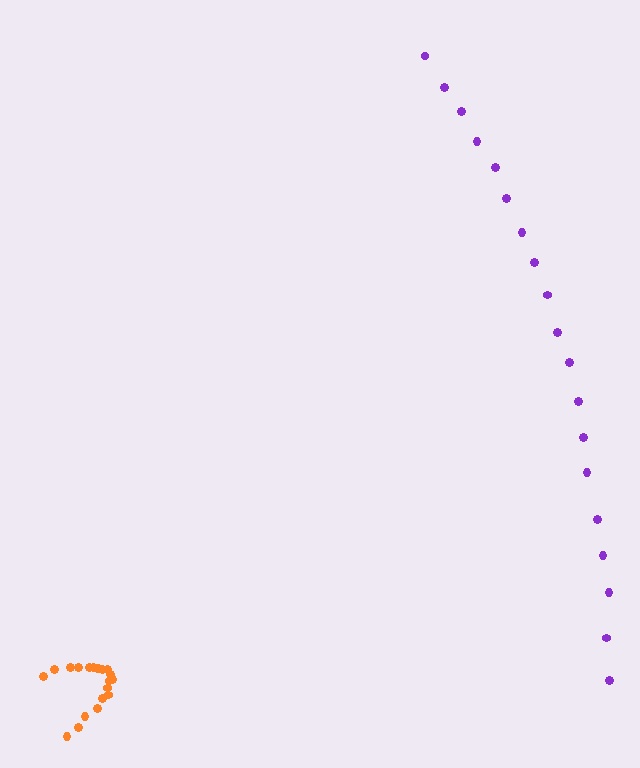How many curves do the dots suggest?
There are 2 distinct paths.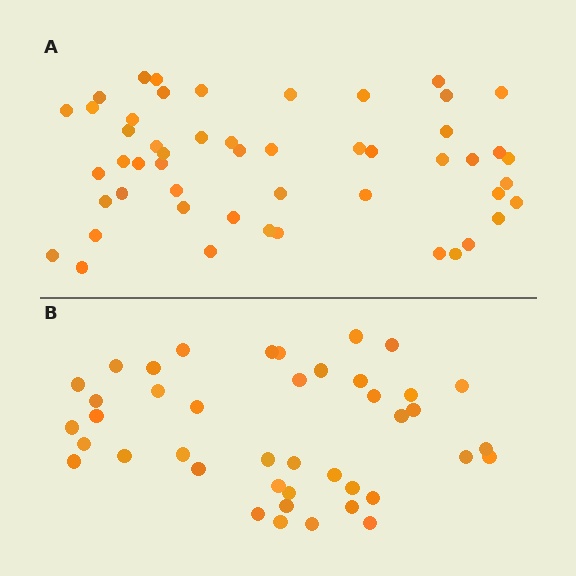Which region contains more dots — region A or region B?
Region A (the top region) has more dots.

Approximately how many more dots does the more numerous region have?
Region A has roughly 8 or so more dots than region B.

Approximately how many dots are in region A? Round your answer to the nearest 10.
About 50 dots. (The exact count is 51, which rounds to 50.)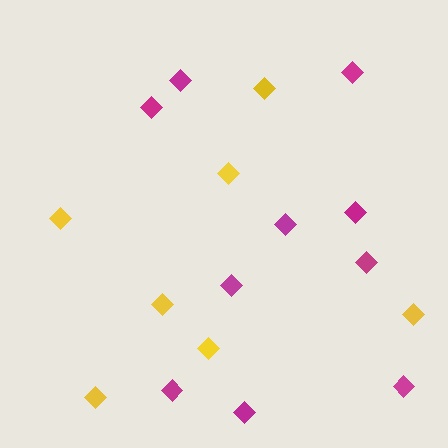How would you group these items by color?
There are 2 groups: one group of magenta diamonds (10) and one group of yellow diamonds (7).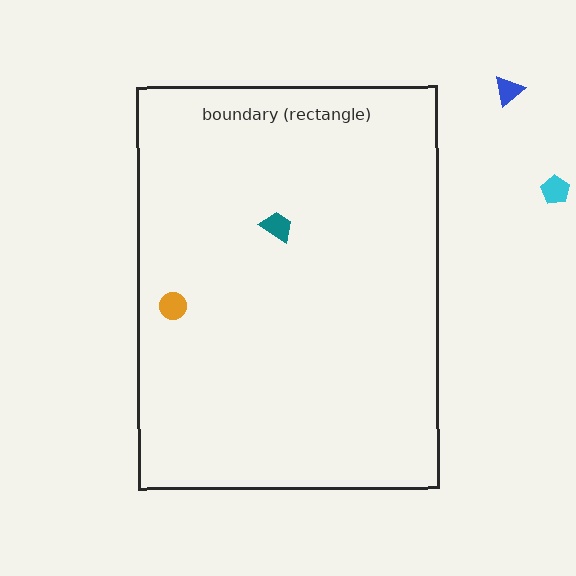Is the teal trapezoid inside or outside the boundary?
Inside.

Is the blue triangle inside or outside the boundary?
Outside.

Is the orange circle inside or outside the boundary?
Inside.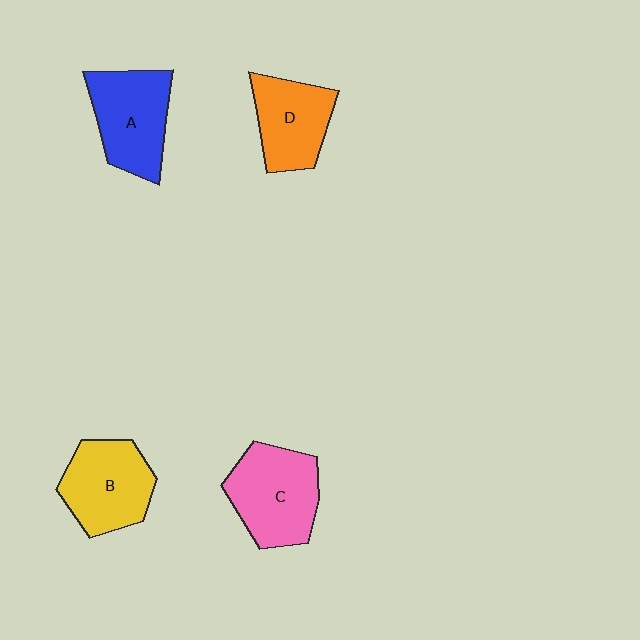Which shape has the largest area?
Shape C (pink).